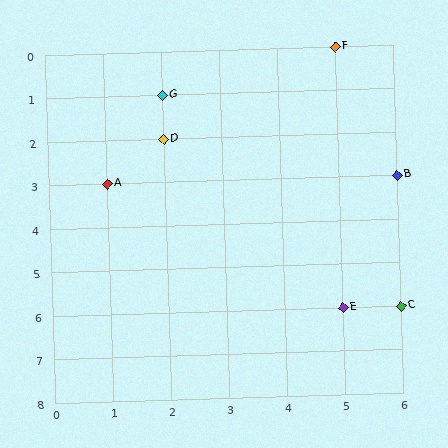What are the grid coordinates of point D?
Point D is at grid coordinates (2, 2).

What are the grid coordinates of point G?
Point G is at grid coordinates (2, 1).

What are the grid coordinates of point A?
Point A is at grid coordinates (1, 3).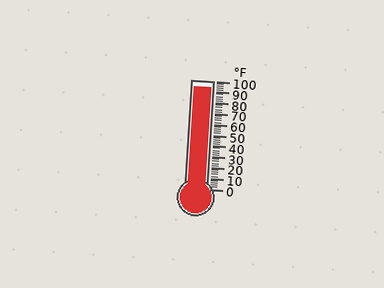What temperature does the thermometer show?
The thermometer shows approximately 94°F.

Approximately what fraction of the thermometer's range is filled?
The thermometer is filled to approximately 95% of its range.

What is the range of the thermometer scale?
The thermometer scale ranges from 0°F to 100°F.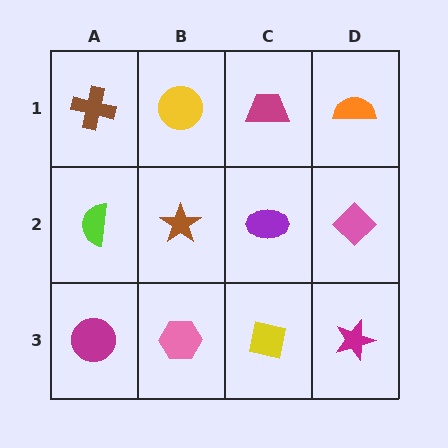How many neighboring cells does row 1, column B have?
3.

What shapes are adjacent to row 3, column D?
A pink diamond (row 2, column D), a yellow square (row 3, column C).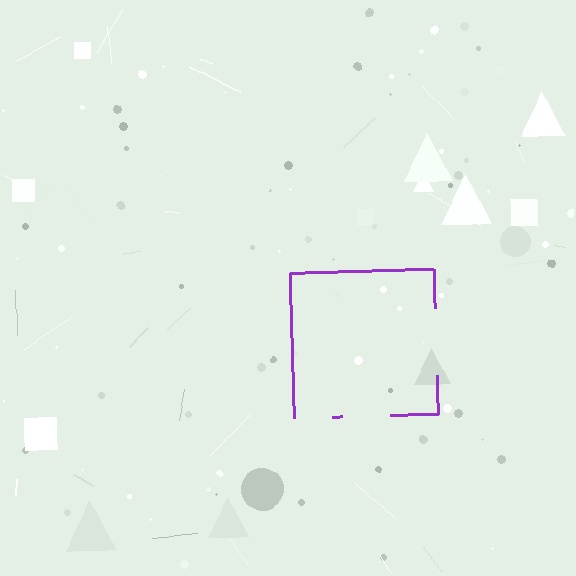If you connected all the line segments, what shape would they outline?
They would outline a square.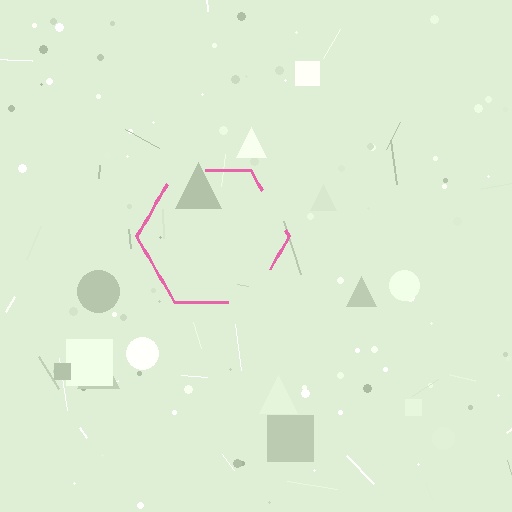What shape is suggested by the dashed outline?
The dashed outline suggests a hexagon.